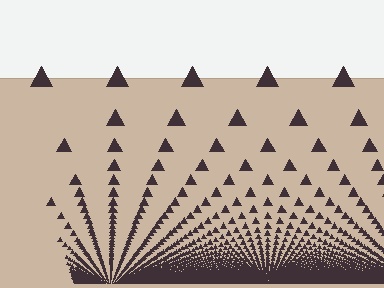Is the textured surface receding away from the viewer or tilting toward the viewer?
The surface appears to tilt toward the viewer. Texture elements get larger and sparser toward the top.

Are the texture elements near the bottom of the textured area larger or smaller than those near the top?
Smaller. The gradient is inverted — elements near the bottom are smaller and denser.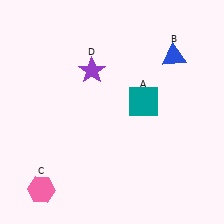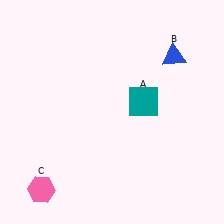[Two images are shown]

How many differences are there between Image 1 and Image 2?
There is 1 difference between the two images.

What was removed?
The purple star (D) was removed in Image 2.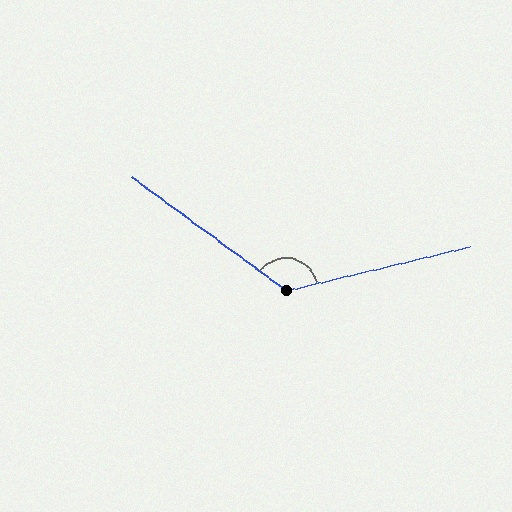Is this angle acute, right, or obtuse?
It is obtuse.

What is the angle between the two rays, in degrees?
Approximately 130 degrees.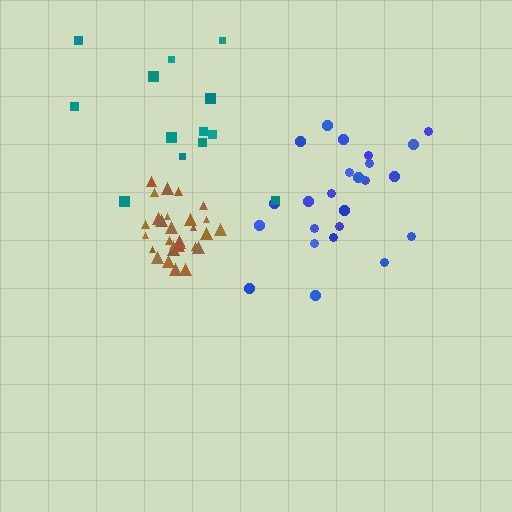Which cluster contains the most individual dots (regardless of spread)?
Brown (30).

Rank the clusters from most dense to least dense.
brown, blue, teal.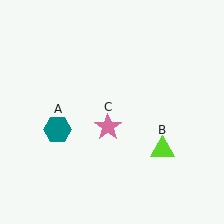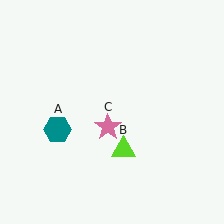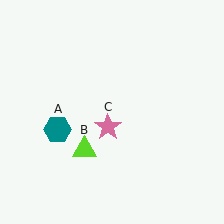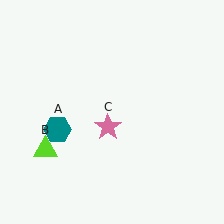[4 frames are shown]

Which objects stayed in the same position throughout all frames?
Teal hexagon (object A) and pink star (object C) remained stationary.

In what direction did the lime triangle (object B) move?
The lime triangle (object B) moved left.